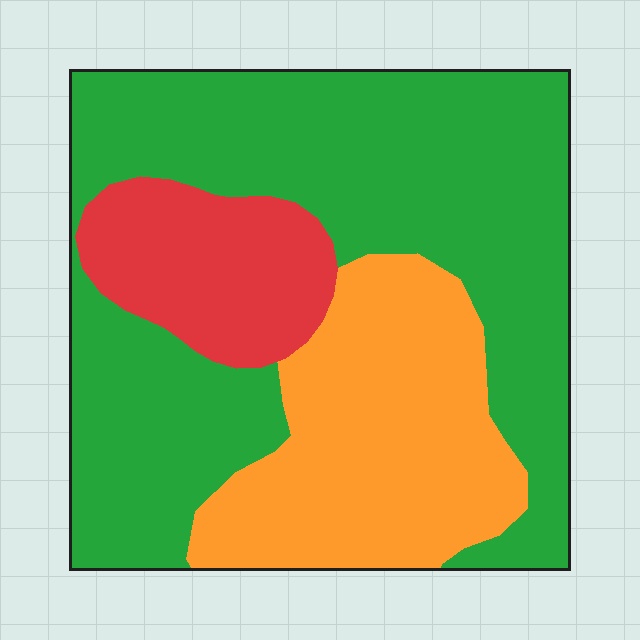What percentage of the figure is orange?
Orange takes up about one quarter (1/4) of the figure.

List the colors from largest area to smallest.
From largest to smallest: green, orange, red.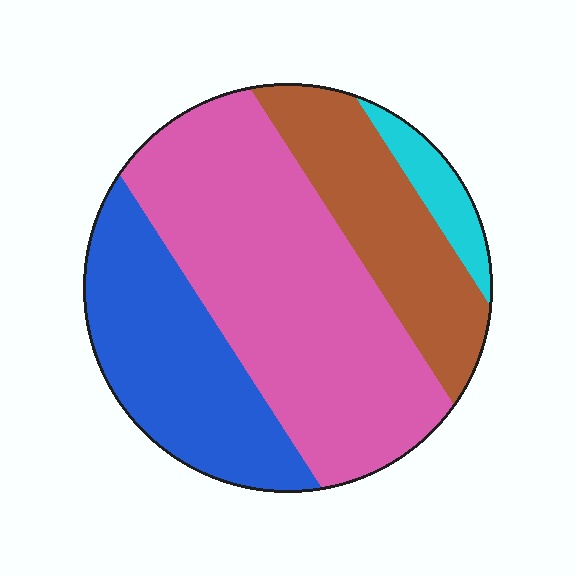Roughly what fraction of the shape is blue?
Blue takes up between a sixth and a third of the shape.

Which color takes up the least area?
Cyan, at roughly 5%.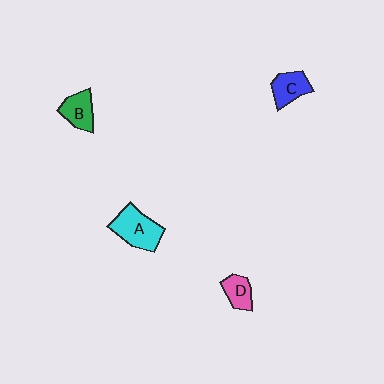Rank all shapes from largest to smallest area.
From largest to smallest: A (cyan), C (blue), B (green), D (pink).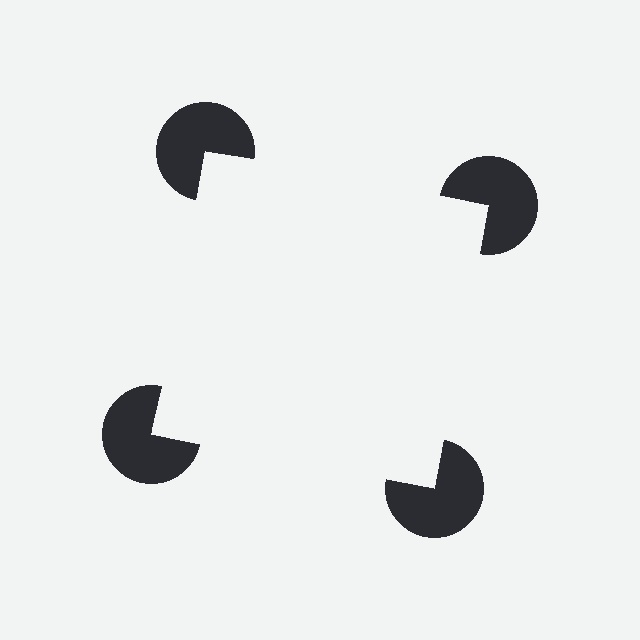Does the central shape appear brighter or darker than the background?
It typically appears slightly brighter than the background, even though no actual brightness change is drawn.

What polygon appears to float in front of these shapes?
An illusory square — its edges are inferred from the aligned wedge cuts in the pac-man discs, not physically drawn.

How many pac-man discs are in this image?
There are 4 — one at each vertex of the illusory square.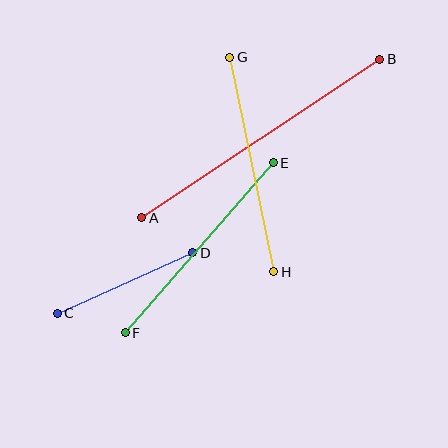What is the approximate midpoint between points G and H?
The midpoint is at approximately (252, 165) pixels.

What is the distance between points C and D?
The distance is approximately 148 pixels.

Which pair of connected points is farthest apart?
Points A and B are farthest apart.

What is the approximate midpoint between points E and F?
The midpoint is at approximately (199, 248) pixels.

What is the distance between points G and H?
The distance is approximately 219 pixels.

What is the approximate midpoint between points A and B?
The midpoint is at approximately (261, 138) pixels.